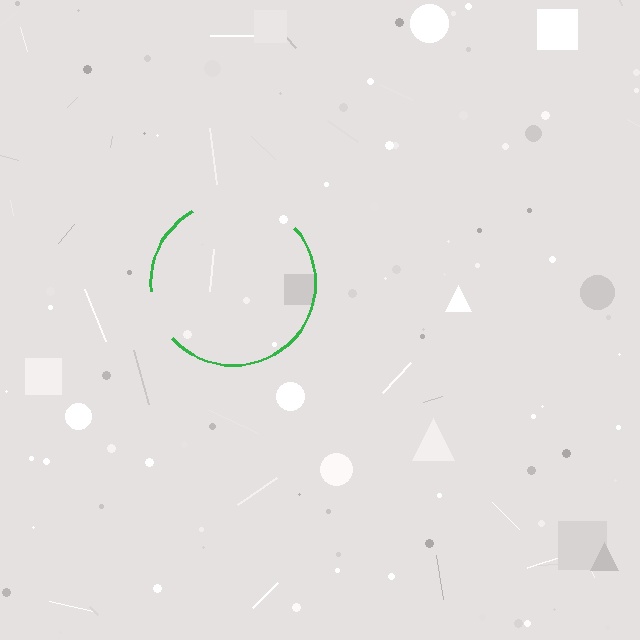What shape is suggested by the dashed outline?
The dashed outline suggests a circle.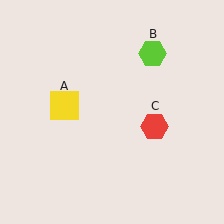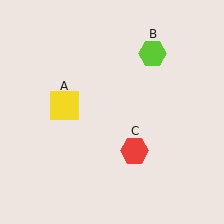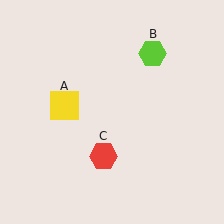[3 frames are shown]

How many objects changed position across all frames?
1 object changed position: red hexagon (object C).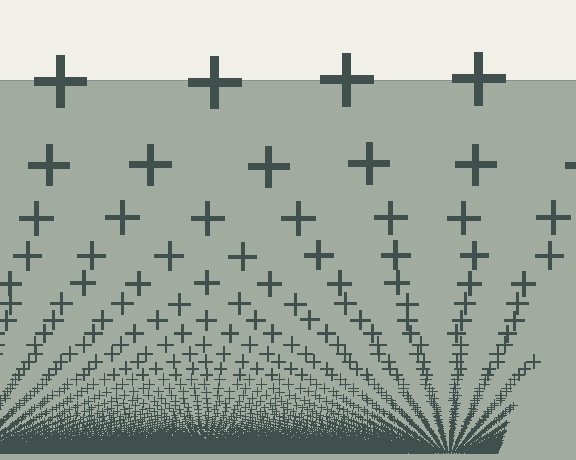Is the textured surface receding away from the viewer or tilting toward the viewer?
The surface appears to tilt toward the viewer. Texture elements get larger and sparser toward the top.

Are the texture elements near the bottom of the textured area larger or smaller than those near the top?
Smaller. The gradient is inverted — elements near the bottom are smaller and denser.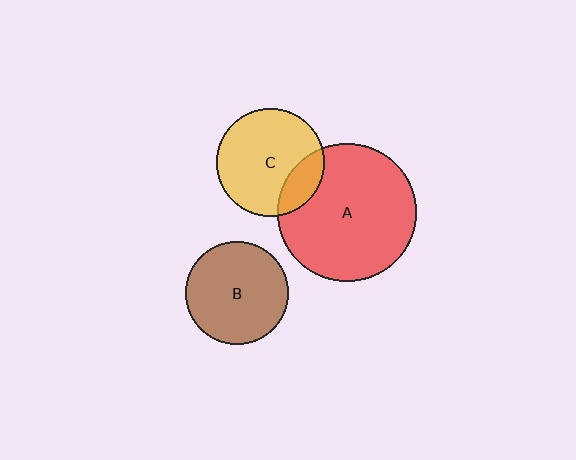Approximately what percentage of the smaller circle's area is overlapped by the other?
Approximately 20%.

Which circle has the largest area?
Circle A (red).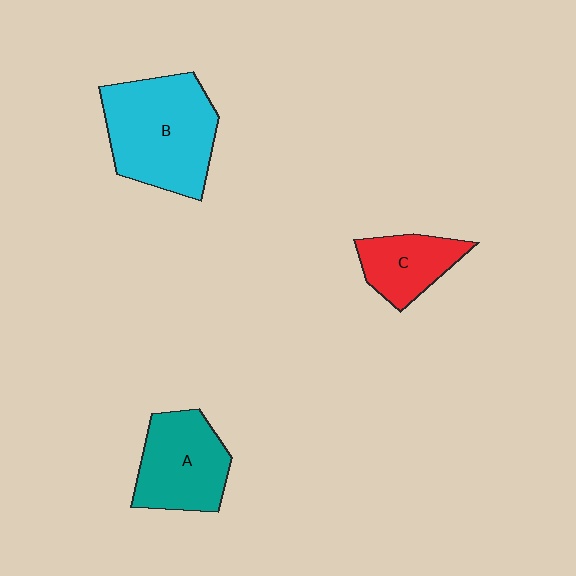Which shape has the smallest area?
Shape C (red).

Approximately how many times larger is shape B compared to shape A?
Approximately 1.4 times.